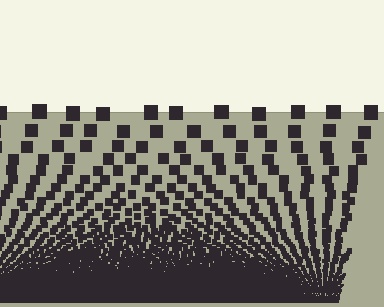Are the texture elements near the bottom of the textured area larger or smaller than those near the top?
Smaller. The gradient is inverted — elements near the bottom are smaller and denser.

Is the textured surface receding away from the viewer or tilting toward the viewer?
The surface appears to tilt toward the viewer. Texture elements get larger and sparser toward the top.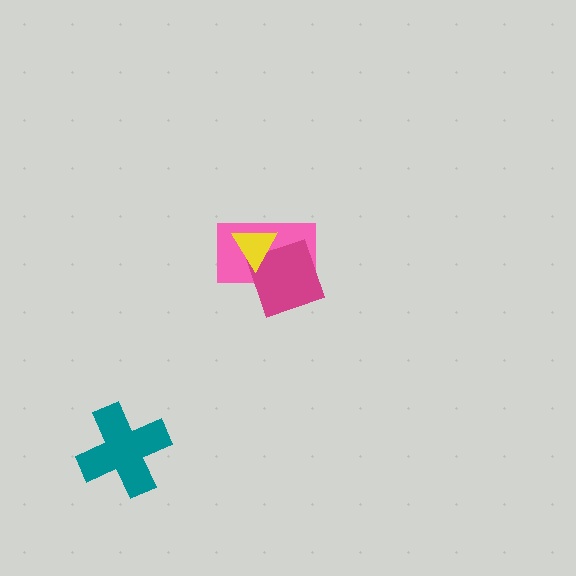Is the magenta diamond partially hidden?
Yes, it is partially covered by another shape.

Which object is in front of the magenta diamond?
The yellow triangle is in front of the magenta diamond.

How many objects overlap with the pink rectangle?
2 objects overlap with the pink rectangle.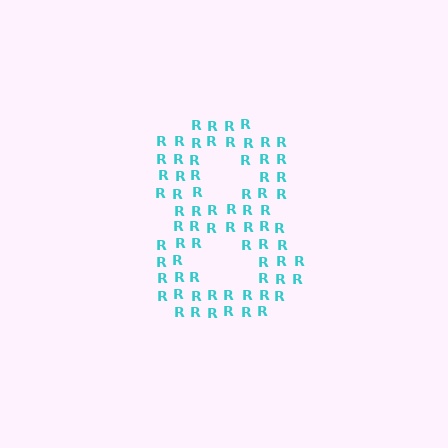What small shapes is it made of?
It is made of small letter R's.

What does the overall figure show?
The overall figure shows the digit 8.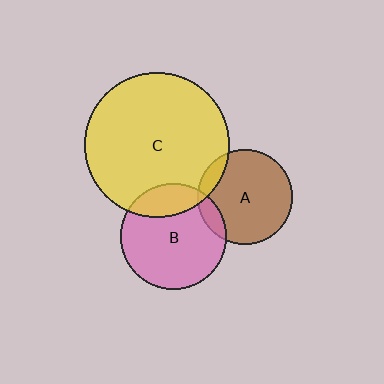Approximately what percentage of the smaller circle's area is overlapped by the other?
Approximately 20%.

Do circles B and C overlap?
Yes.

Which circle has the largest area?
Circle C (yellow).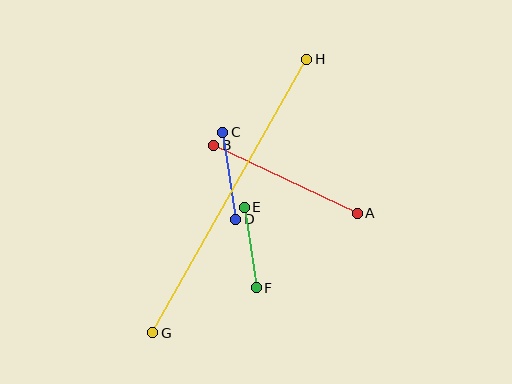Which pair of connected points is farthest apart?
Points G and H are farthest apart.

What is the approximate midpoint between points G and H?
The midpoint is at approximately (230, 196) pixels.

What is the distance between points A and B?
The distance is approximately 159 pixels.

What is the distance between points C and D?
The distance is approximately 88 pixels.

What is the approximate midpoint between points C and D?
The midpoint is at approximately (229, 176) pixels.